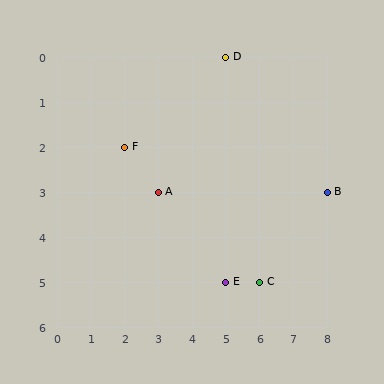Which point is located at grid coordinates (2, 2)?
Point F is at (2, 2).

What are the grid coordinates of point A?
Point A is at grid coordinates (3, 3).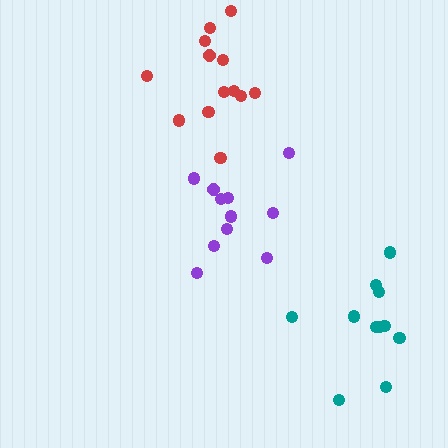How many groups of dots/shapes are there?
There are 3 groups.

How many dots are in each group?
Group 1: 13 dots, Group 2: 11 dots, Group 3: 11 dots (35 total).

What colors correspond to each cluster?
The clusters are colored: red, purple, teal.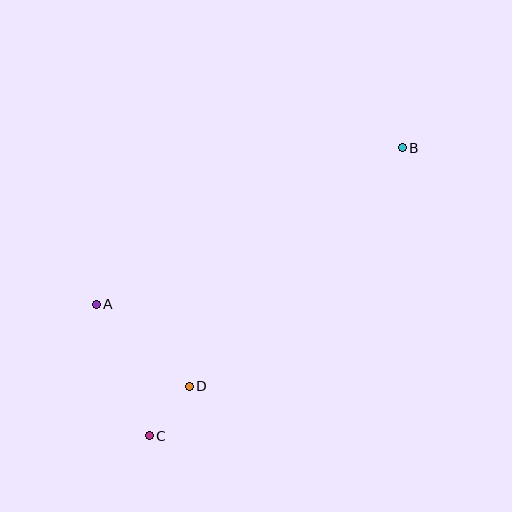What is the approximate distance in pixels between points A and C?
The distance between A and C is approximately 142 pixels.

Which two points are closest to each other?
Points C and D are closest to each other.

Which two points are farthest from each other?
Points B and C are farthest from each other.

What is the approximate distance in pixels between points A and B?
The distance between A and B is approximately 344 pixels.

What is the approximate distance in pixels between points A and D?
The distance between A and D is approximately 124 pixels.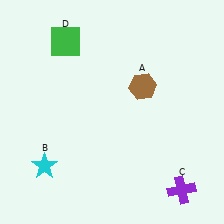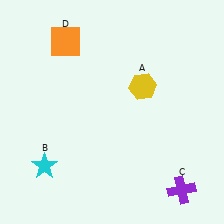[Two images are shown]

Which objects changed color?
A changed from brown to yellow. D changed from green to orange.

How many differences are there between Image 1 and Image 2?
There are 2 differences between the two images.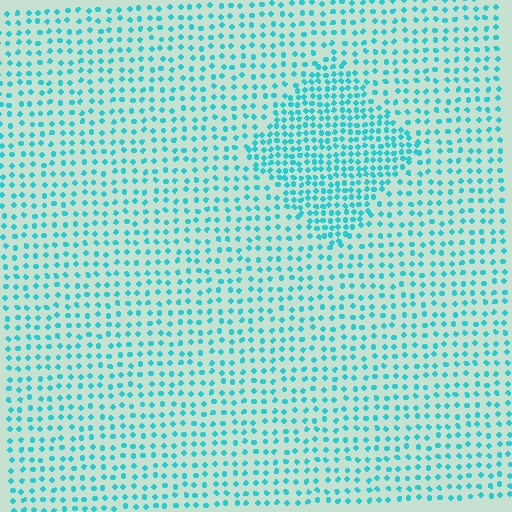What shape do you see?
I see a diamond.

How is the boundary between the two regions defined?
The boundary is defined by a change in element density (approximately 1.9x ratio). All elements are the same color, size, and shape.